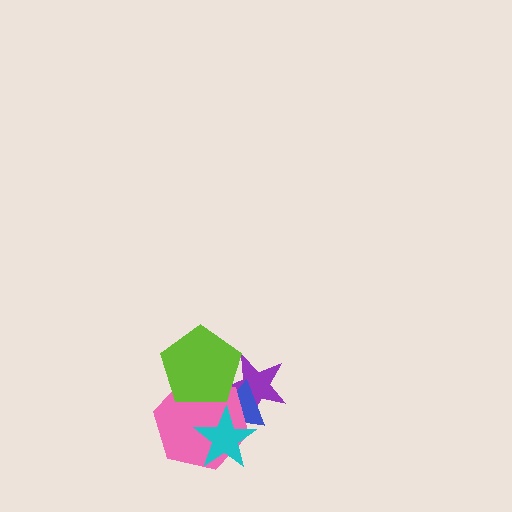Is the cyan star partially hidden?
No, no other shape covers it.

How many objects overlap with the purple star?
4 objects overlap with the purple star.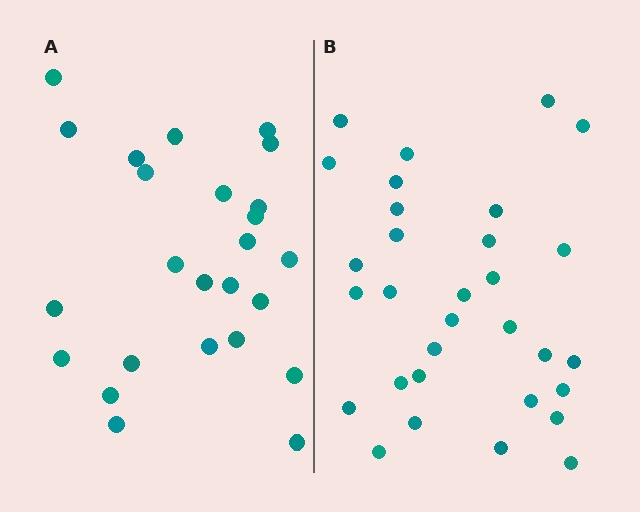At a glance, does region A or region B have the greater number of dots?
Region B (the right region) has more dots.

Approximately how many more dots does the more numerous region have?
Region B has about 6 more dots than region A.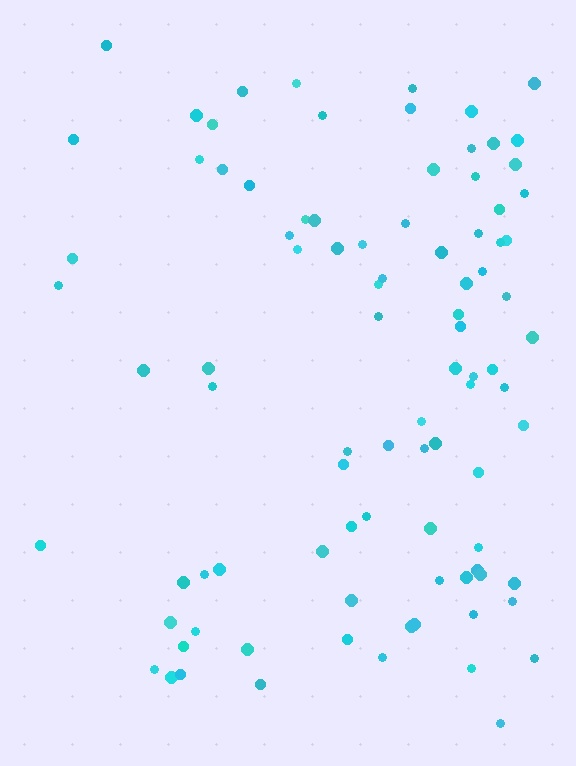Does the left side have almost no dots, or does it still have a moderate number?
Still a moderate number, just noticeably fewer than the right.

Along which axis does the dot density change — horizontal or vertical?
Horizontal.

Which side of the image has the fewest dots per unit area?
The left.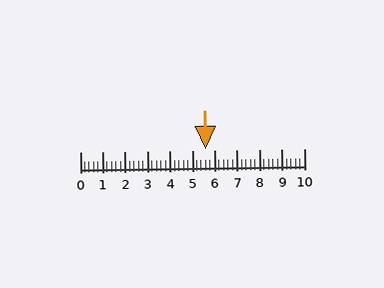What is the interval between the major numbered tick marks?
The major tick marks are spaced 1 units apart.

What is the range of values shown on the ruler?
The ruler shows values from 0 to 10.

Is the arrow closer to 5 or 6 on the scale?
The arrow is closer to 6.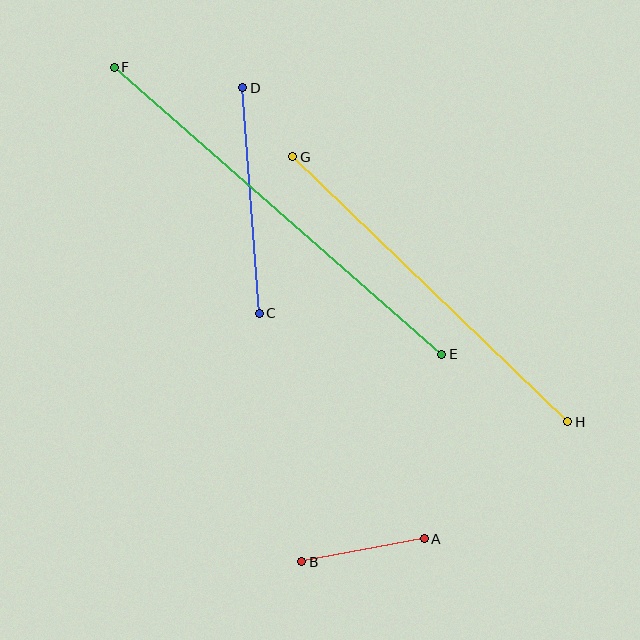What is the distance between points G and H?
The distance is approximately 382 pixels.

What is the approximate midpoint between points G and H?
The midpoint is at approximately (430, 289) pixels.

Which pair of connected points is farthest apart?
Points E and F are farthest apart.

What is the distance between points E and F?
The distance is approximately 436 pixels.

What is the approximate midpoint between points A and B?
The midpoint is at approximately (363, 550) pixels.